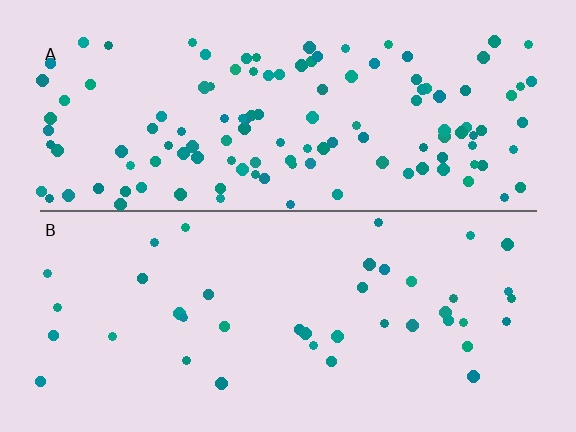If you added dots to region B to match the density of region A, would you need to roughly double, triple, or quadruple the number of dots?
Approximately triple.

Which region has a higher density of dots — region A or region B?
A (the top).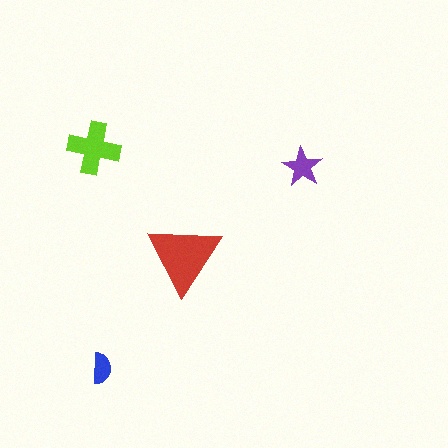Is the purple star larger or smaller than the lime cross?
Smaller.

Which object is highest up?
The lime cross is topmost.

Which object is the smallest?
The blue semicircle.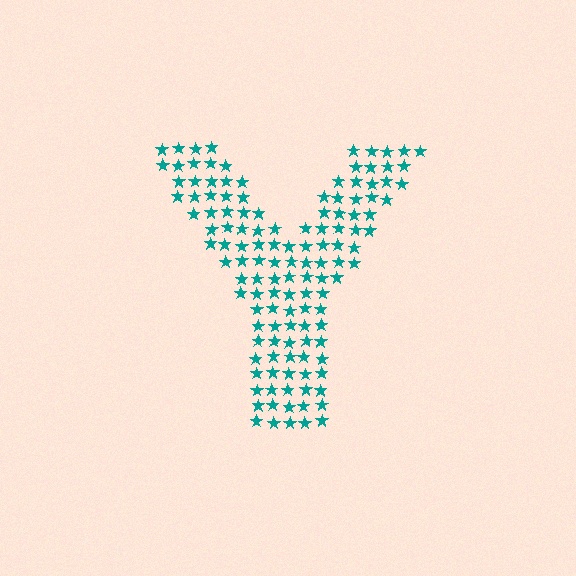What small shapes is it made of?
It is made of small stars.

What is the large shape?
The large shape is the letter Y.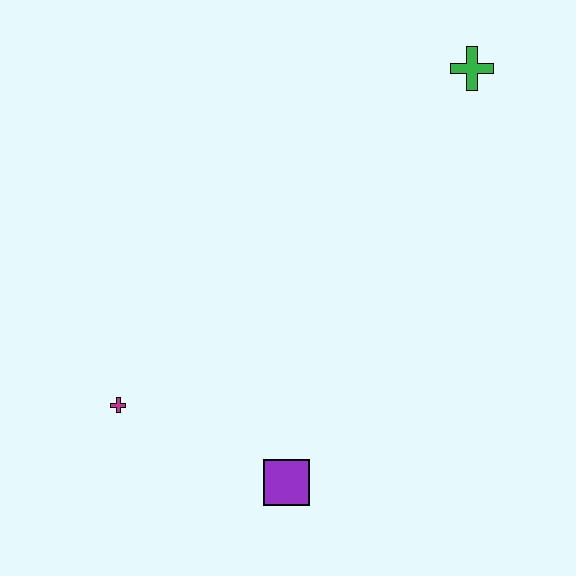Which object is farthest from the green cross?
The magenta cross is farthest from the green cross.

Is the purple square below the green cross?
Yes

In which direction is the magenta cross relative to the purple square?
The magenta cross is to the left of the purple square.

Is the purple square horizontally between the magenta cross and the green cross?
Yes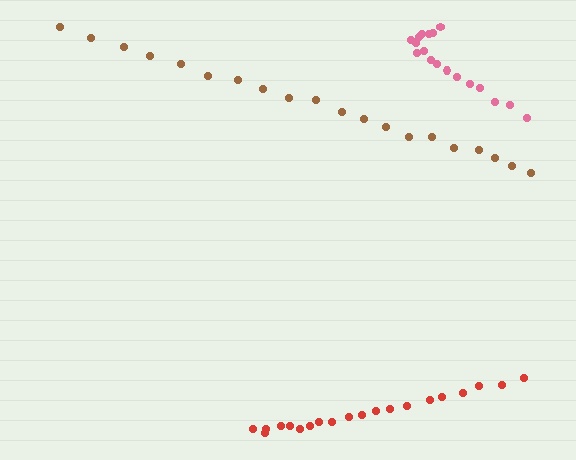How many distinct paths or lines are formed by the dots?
There are 3 distinct paths.